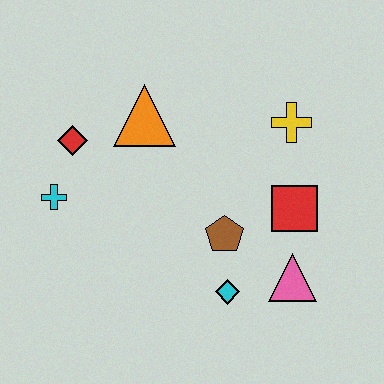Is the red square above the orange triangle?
No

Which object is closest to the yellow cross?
The red square is closest to the yellow cross.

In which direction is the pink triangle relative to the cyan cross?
The pink triangle is to the right of the cyan cross.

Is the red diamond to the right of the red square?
No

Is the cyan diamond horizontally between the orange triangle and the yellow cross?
Yes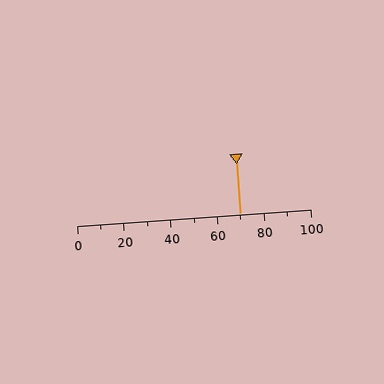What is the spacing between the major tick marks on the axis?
The major ticks are spaced 20 apart.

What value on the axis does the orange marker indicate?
The marker indicates approximately 70.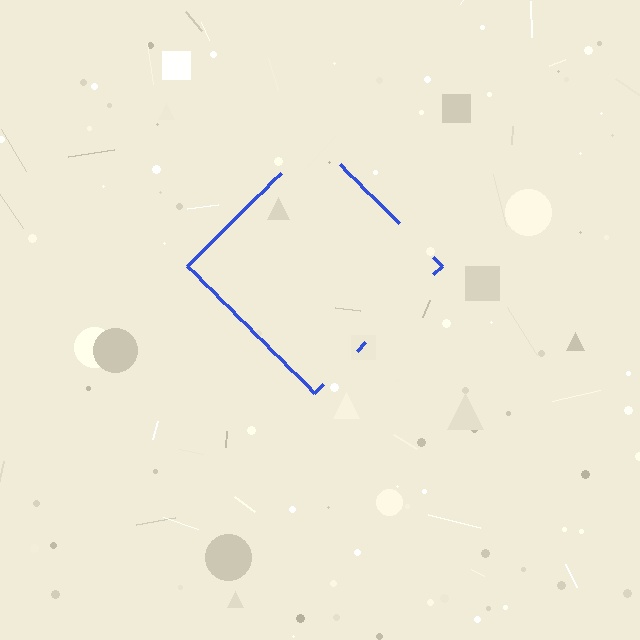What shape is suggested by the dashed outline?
The dashed outline suggests a diamond.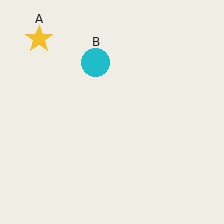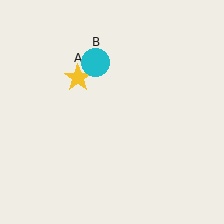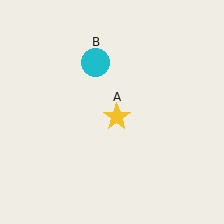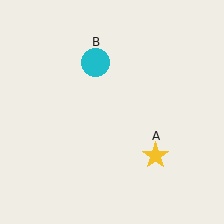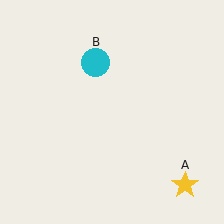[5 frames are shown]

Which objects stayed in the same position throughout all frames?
Cyan circle (object B) remained stationary.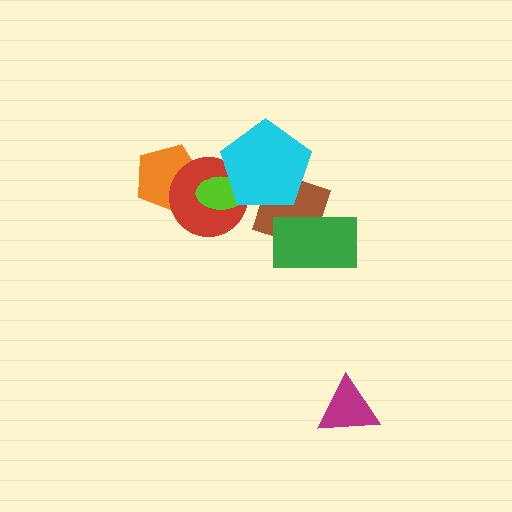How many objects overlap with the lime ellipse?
3 objects overlap with the lime ellipse.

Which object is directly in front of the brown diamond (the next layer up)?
The cyan pentagon is directly in front of the brown diamond.